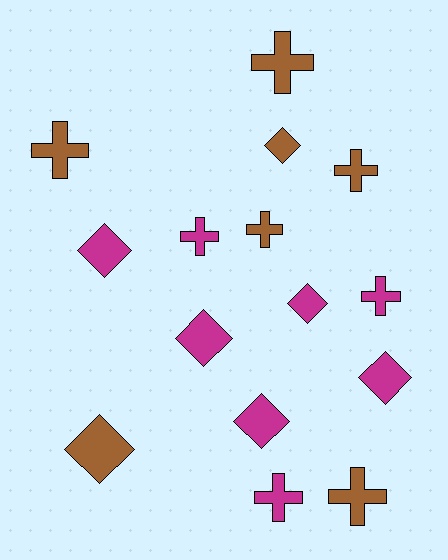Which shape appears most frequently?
Cross, with 8 objects.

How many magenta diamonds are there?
There are 5 magenta diamonds.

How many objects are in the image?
There are 15 objects.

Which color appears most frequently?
Magenta, with 8 objects.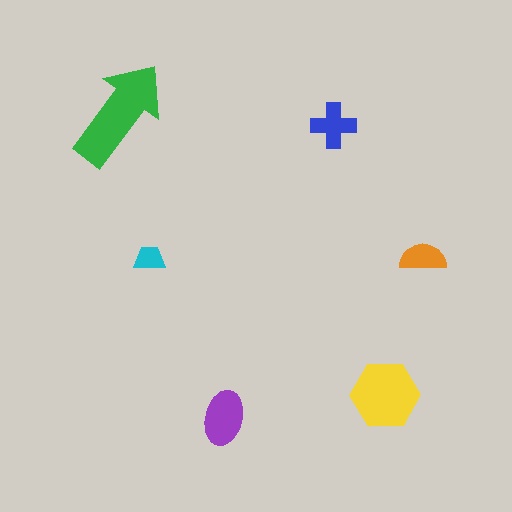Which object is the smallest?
The cyan trapezoid.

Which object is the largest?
The green arrow.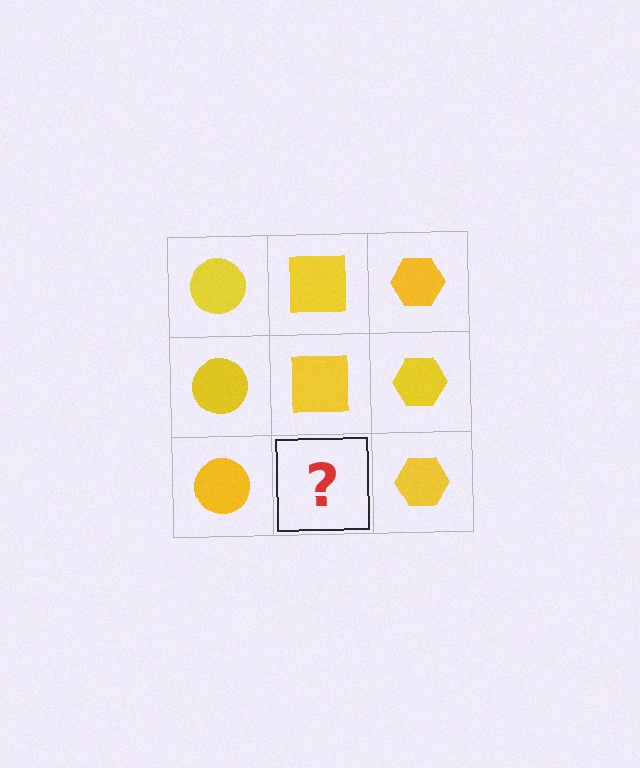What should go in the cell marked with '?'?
The missing cell should contain a yellow square.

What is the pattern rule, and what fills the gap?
The rule is that each column has a consistent shape. The gap should be filled with a yellow square.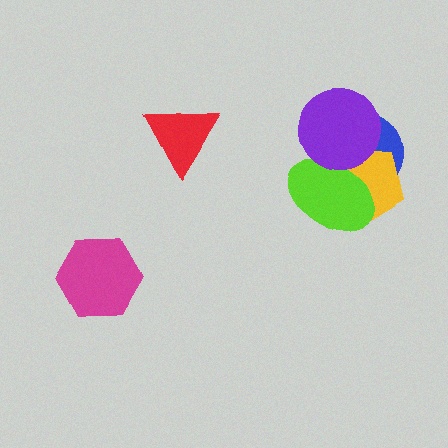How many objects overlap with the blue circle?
3 objects overlap with the blue circle.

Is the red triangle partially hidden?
No, no other shape covers it.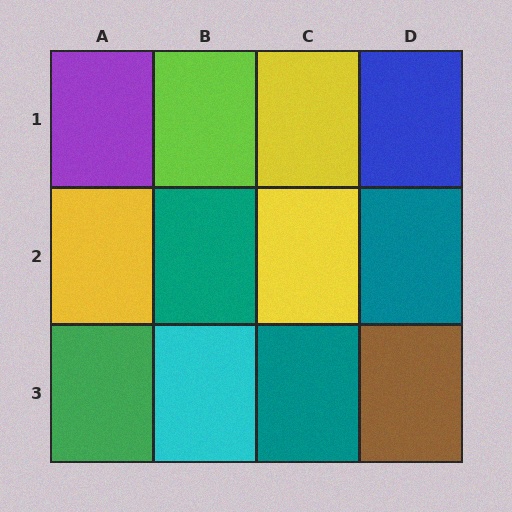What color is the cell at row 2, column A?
Yellow.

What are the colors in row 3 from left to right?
Green, cyan, teal, brown.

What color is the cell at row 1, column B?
Lime.